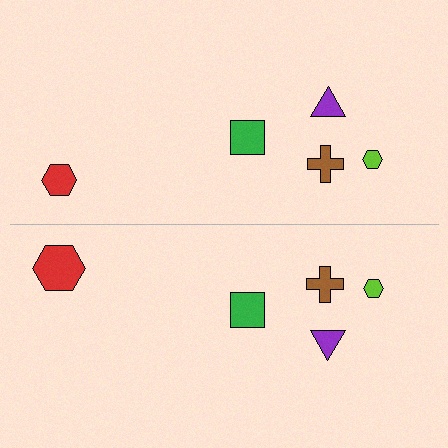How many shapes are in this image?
There are 10 shapes in this image.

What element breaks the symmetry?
The red hexagon on the bottom side has a different size than its mirror counterpart.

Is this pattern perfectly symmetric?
No, the pattern is not perfectly symmetric. The red hexagon on the bottom side has a different size than its mirror counterpart.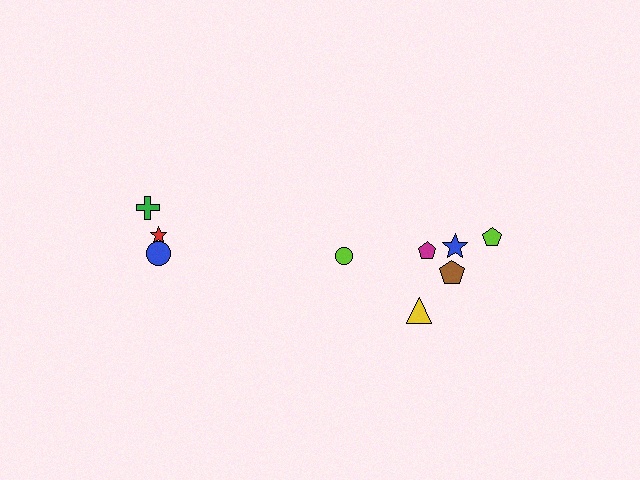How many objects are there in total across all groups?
There are 9 objects.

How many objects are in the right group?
There are 6 objects.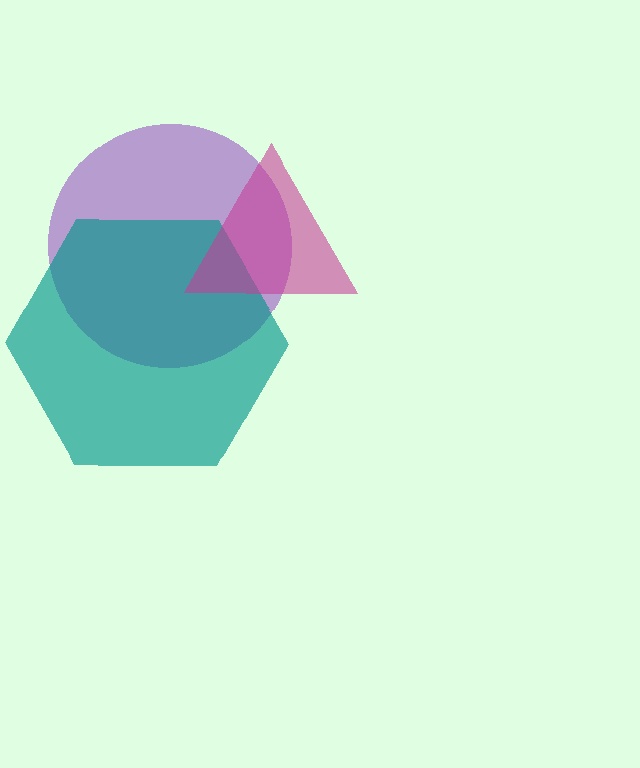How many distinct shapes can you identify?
There are 3 distinct shapes: a purple circle, a teal hexagon, a magenta triangle.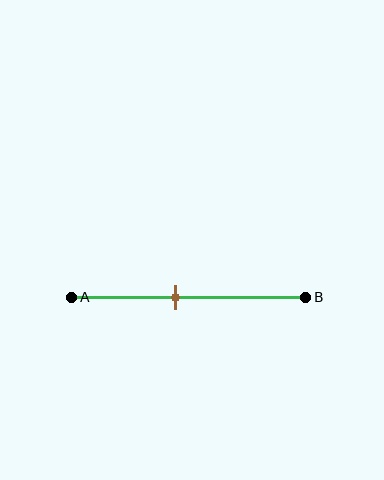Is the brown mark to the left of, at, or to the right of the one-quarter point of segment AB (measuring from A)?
The brown mark is to the right of the one-quarter point of segment AB.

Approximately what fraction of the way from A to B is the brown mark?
The brown mark is approximately 45% of the way from A to B.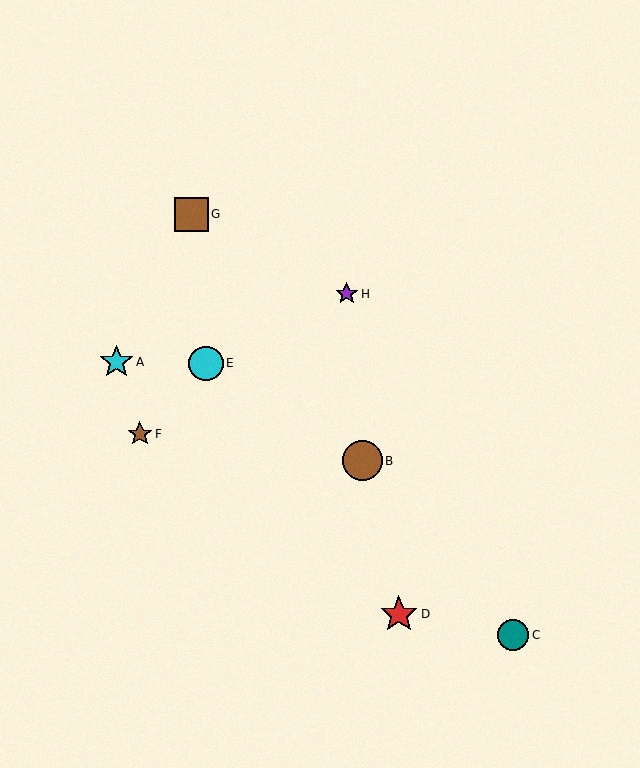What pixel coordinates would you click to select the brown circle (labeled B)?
Click at (363, 461) to select the brown circle B.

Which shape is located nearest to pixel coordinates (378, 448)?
The brown circle (labeled B) at (363, 461) is nearest to that location.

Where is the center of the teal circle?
The center of the teal circle is at (513, 635).